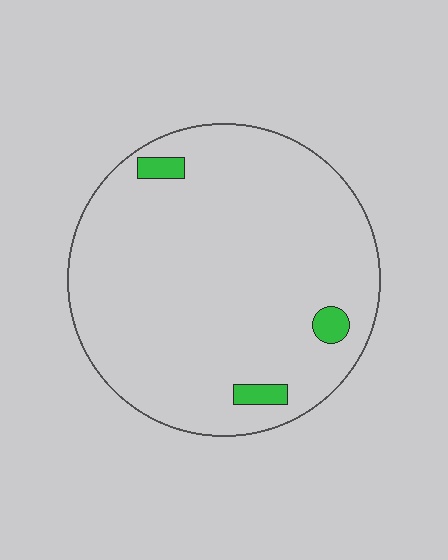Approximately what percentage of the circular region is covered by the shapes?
Approximately 5%.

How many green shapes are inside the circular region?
3.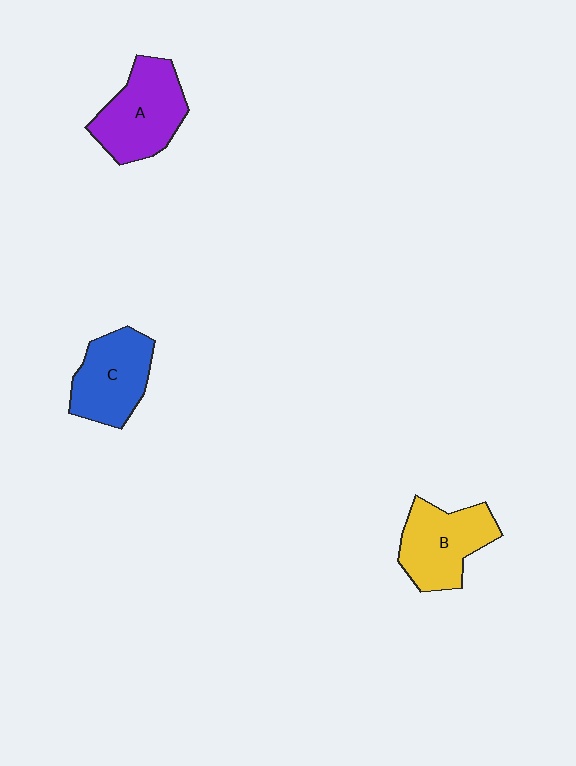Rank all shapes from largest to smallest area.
From largest to smallest: A (purple), B (yellow), C (blue).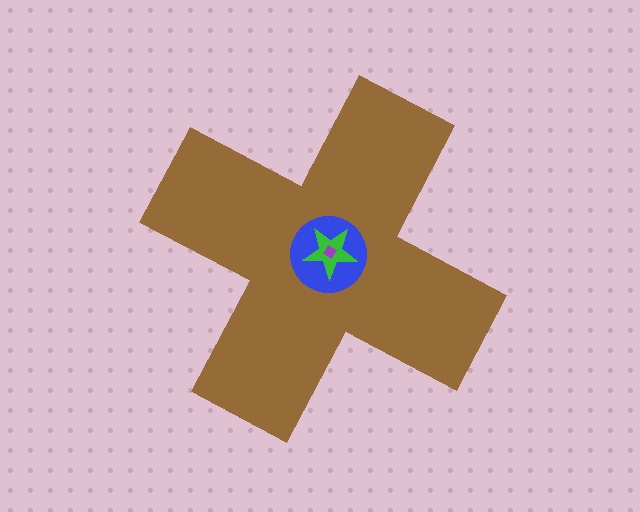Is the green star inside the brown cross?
Yes.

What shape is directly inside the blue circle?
The green star.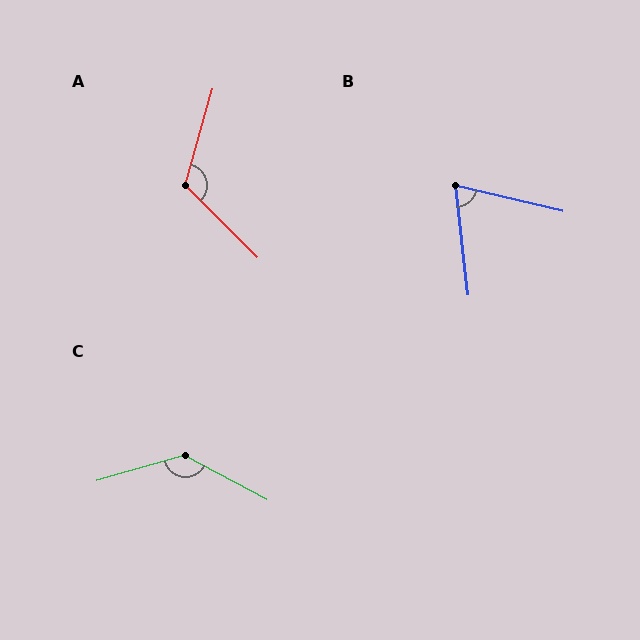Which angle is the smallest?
B, at approximately 70 degrees.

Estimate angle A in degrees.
Approximately 119 degrees.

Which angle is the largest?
C, at approximately 136 degrees.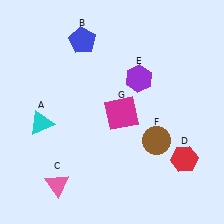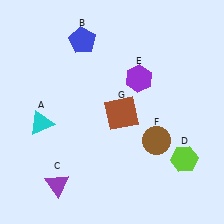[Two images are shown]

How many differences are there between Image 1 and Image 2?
There are 3 differences between the two images.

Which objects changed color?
C changed from pink to purple. D changed from red to lime. G changed from magenta to brown.